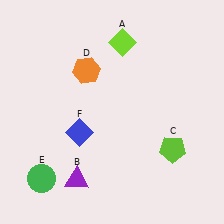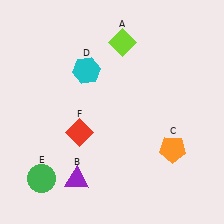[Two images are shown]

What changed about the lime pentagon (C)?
In Image 1, C is lime. In Image 2, it changed to orange.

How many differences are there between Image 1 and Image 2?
There are 3 differences between the two images.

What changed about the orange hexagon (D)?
In Image 1, D is orange. In Image 2, it changed to cyan.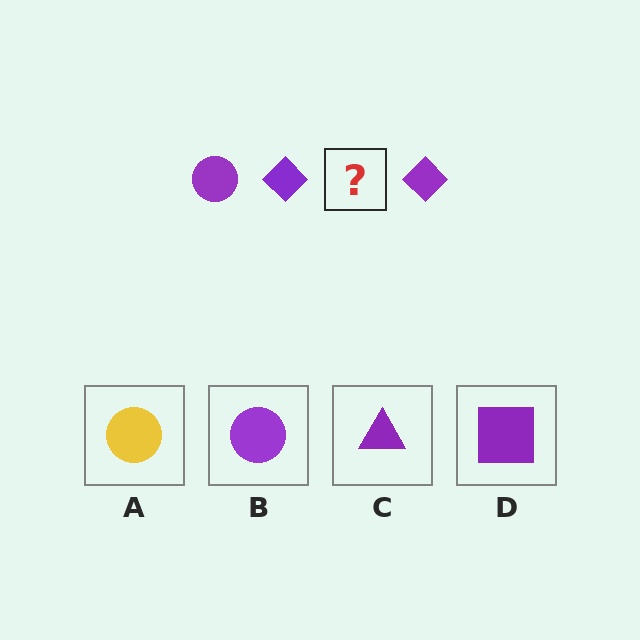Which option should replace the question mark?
Option B.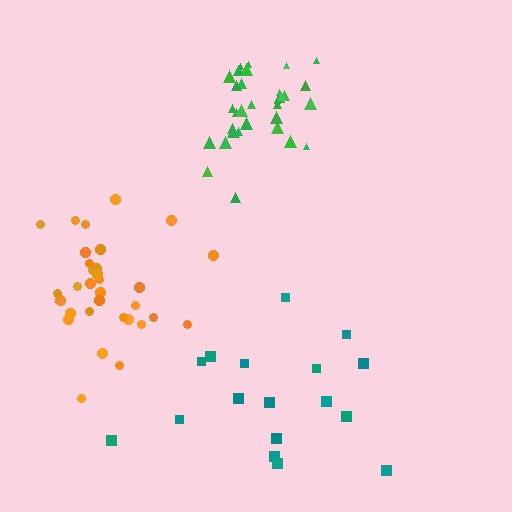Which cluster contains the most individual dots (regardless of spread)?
Green (34).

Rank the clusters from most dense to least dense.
green, orange, teal.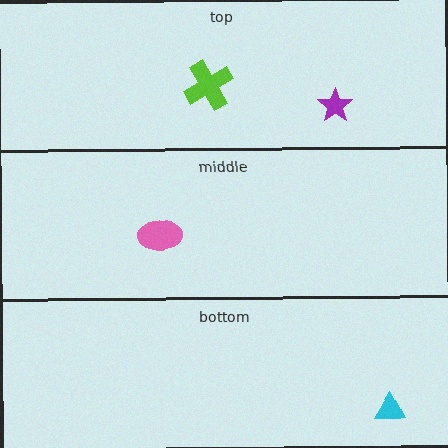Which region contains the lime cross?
The top region.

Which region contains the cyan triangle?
The bottom region.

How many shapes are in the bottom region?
1.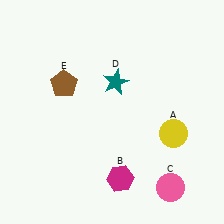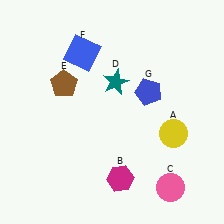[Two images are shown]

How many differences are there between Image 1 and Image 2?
There are 2 differences between the two images.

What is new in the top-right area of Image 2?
A blue pentagon (G) was added in the top-right area of Image 2.